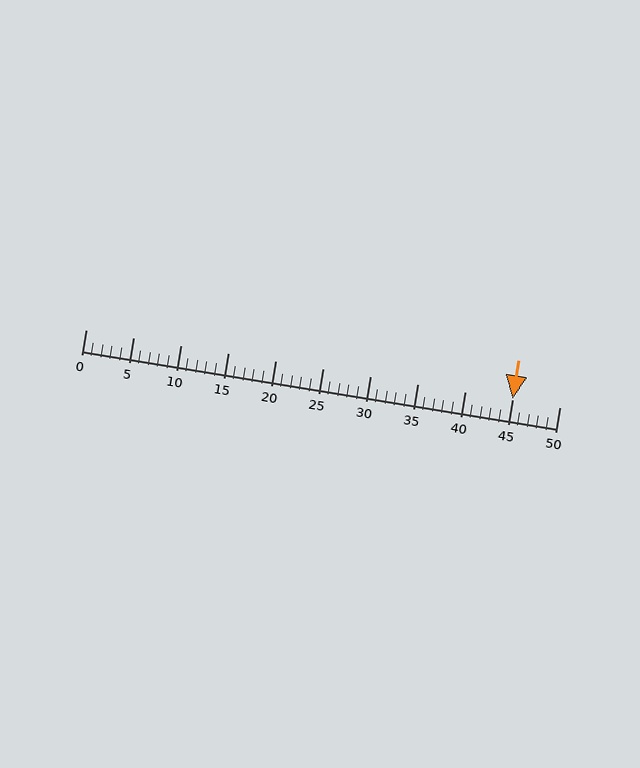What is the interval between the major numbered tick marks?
The major tick marks are spaced 5 units apart.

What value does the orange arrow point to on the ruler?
The orange arrow points to approximately 45.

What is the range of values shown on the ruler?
The ruler shows values from 0 to 50.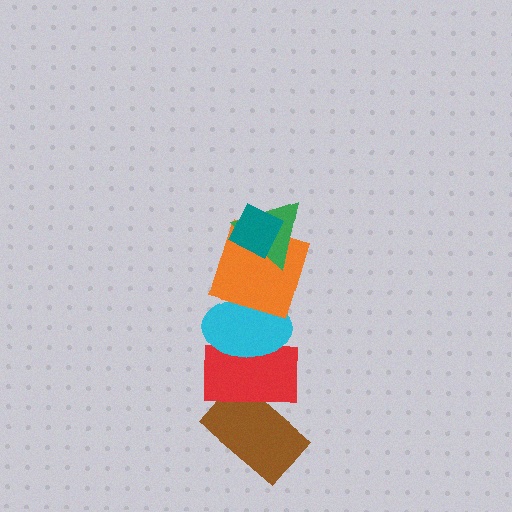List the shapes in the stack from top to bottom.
From top to bottom: the teal diamond, the green triangle, the orange square, the cyan ellipse, the red rectangle, the brown rectangle.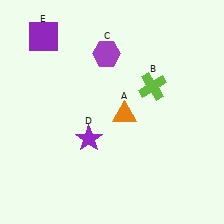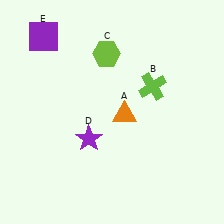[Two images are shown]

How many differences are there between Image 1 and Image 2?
There is 1 difference between the two images.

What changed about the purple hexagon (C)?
In Image 1, C is purple. In Image 2, it changed to lime.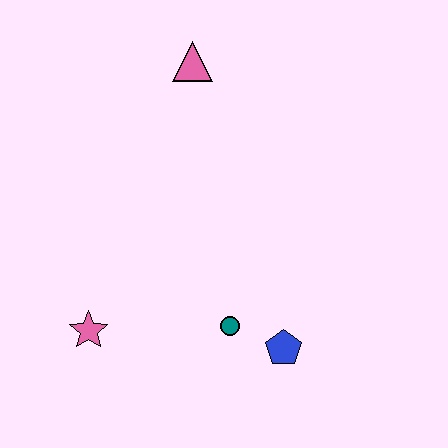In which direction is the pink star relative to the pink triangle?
The pink star is below the pink triangle.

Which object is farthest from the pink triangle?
The blue pentagon is farthest from the pink triangle.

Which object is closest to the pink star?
The teal circle is closest to the pink star.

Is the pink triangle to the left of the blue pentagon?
Yes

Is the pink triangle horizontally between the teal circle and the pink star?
Yes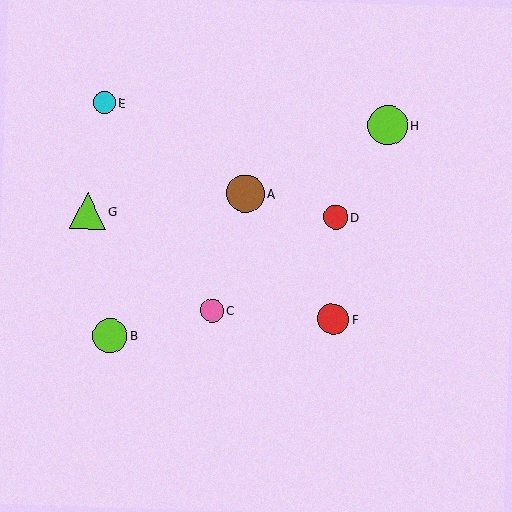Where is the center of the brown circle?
The center of the brown circle is at (246, 193).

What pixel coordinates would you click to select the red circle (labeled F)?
Click at (333, 319) to select the red circle F.